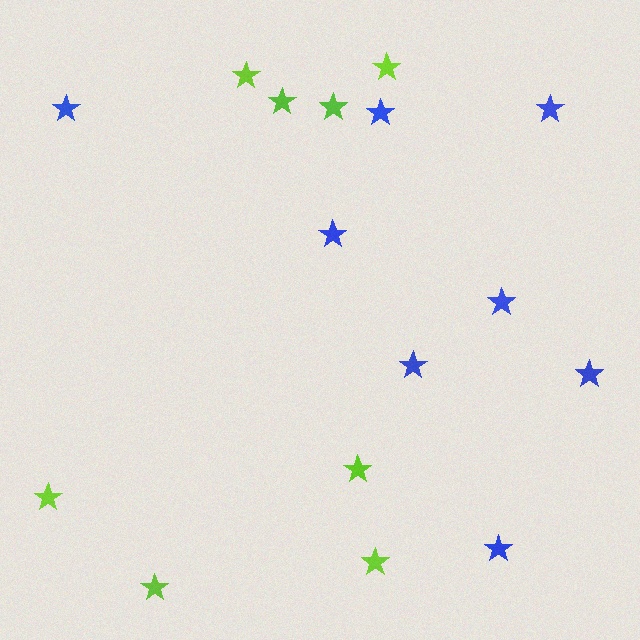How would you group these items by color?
There are 2 groups: one group of blue stars (8) and one group of lime stars (8).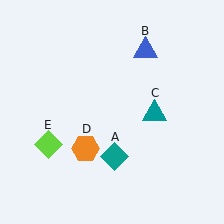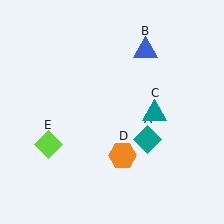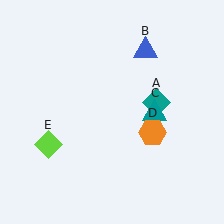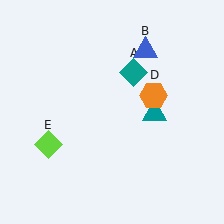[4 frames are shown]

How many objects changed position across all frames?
2 objects changed position: teal diamond (object A), orange hexagon (object D).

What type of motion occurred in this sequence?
The teal diamond (object A), orange hexagon (object D) rotated counterclockwise around the center of the scene.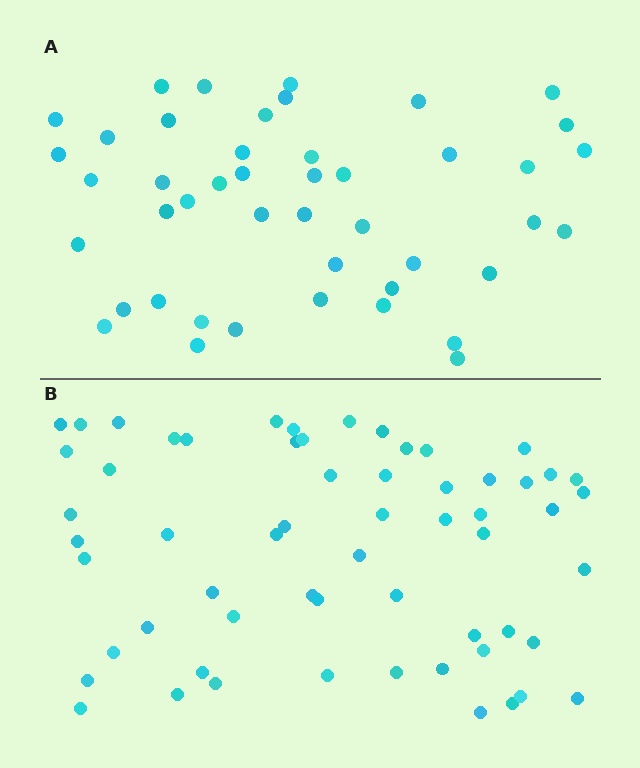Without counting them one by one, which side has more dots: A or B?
Region B (the bottom region) has more dots.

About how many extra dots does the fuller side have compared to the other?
Region B has approximately 15 more dots than region A.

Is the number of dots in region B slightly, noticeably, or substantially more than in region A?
Region B has noticeably more, but not dramatically so. The ratio is roughly 1.3 to 1.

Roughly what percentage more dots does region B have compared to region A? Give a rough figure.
About 35% more.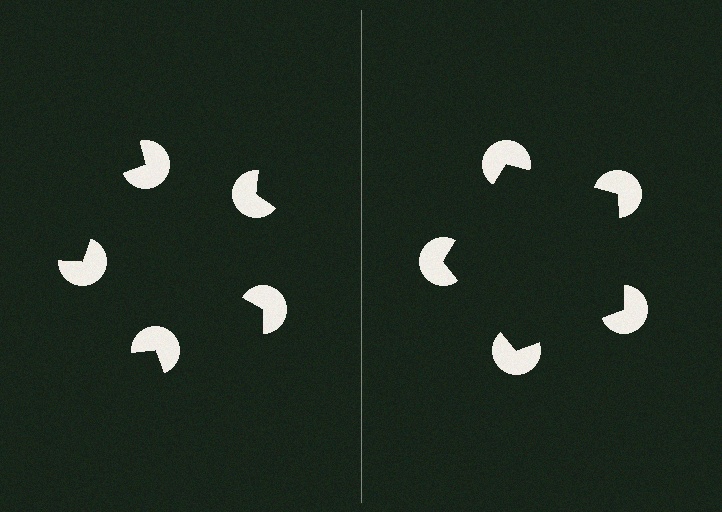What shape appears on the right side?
An illusory pentagon.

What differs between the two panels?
The pac-man discs are positioned identically on both sides; only the wedge orientations differ. On the right they align to a pentagon; on the left they are misaligned.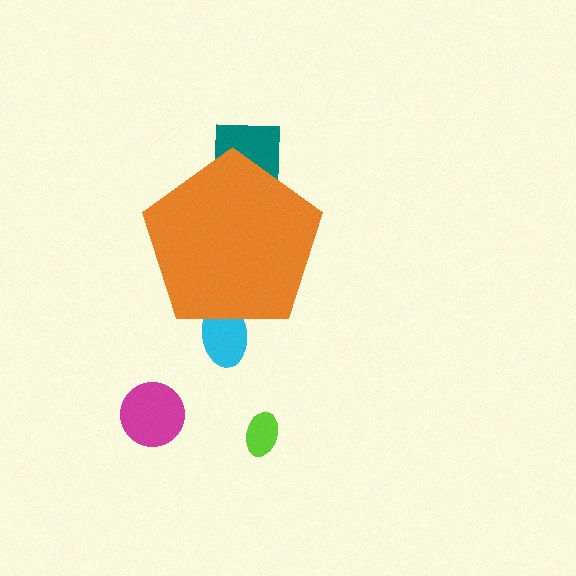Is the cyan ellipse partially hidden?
Yes, the cyan ellipse is partially hidden behind the orange pentagon.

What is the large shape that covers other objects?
An orange pentagon.